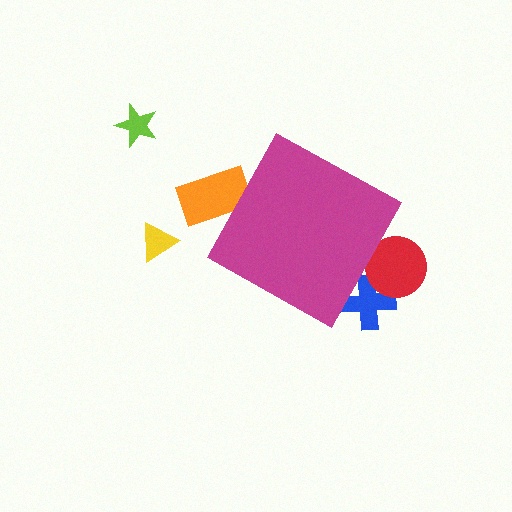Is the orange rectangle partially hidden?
Yes, the orange rectangle is partially hidden behind the magenta diamond.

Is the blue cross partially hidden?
Yes, the blue cross is partially hidden behind the magenta diamond.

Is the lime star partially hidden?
No, the lime star is fully visible.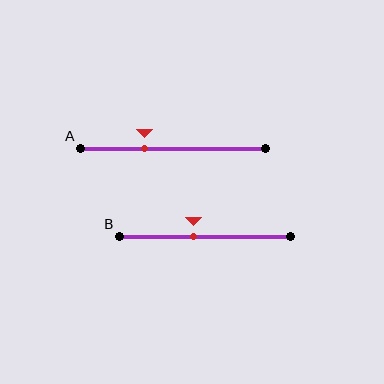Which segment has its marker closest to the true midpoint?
Segment B has its marker closest to the true midpoint.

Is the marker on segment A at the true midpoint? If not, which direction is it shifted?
No, the marker on segment A is shifted to the left by about 15% of the segment length.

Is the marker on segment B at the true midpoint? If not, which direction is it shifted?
No, the marker on segment B is shifted to the left by about 6% of the segment length.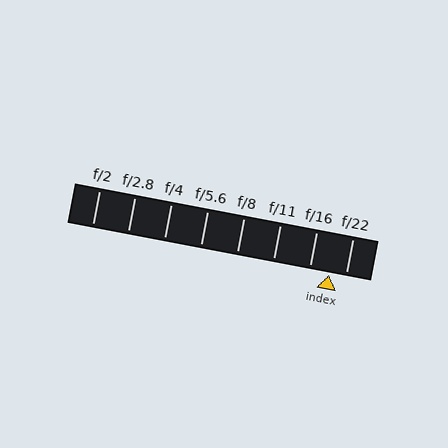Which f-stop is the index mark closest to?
The index mark is closest to f/22.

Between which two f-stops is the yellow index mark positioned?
The index mark is between f/16 and f/22.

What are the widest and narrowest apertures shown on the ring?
The widest aperture shown is f/2 and the narrowest is f/22.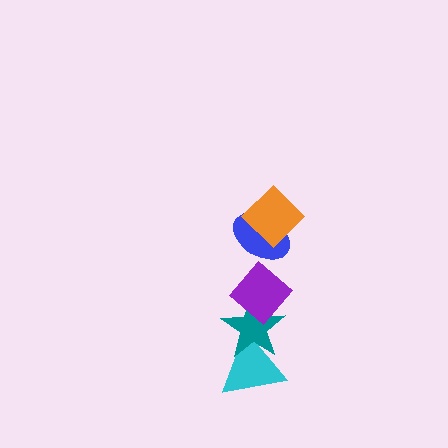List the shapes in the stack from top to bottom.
From top to bottom: the orange diamond, the blue ellipse, the purple diamond, the teal star, the cyan triangle.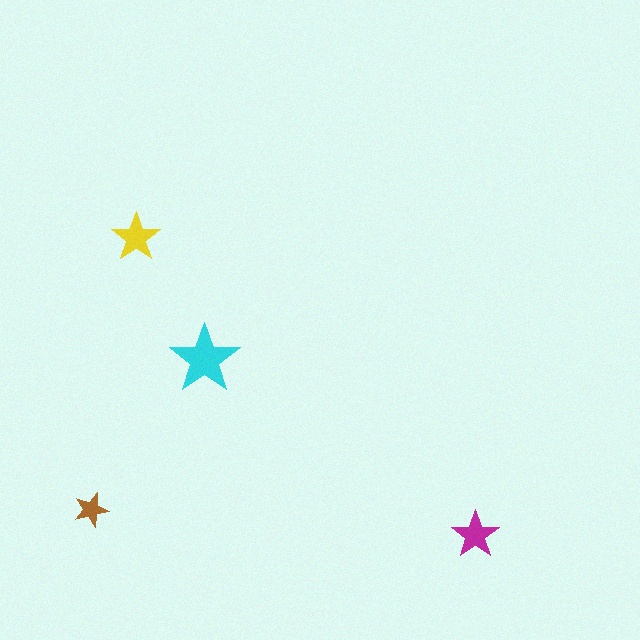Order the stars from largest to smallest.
the cyan one, the yellow one, the magenta one, the brown one.